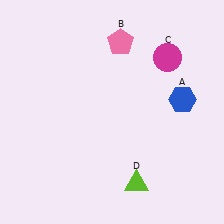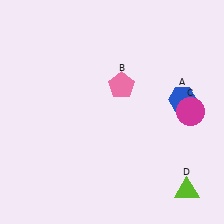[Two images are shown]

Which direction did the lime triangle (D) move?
The lime triangle (D) moved right.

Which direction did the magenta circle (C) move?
The magenta circle (C) moved down.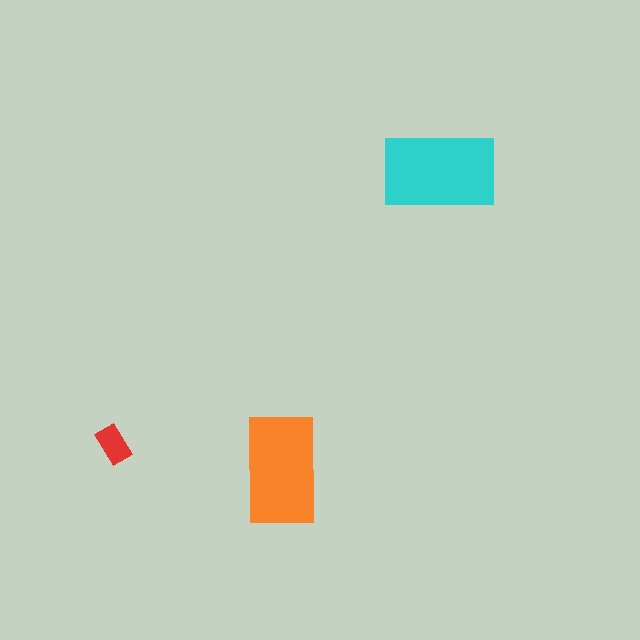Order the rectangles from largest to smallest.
the cyan one, the orange one, the red one.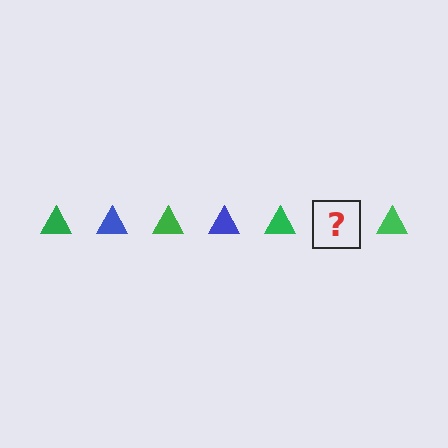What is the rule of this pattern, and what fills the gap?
The rule is that the pattern cycles through green, blue triangles. The gap should be filled with a blue triangle.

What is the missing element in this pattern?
The missing element is a blue triangle.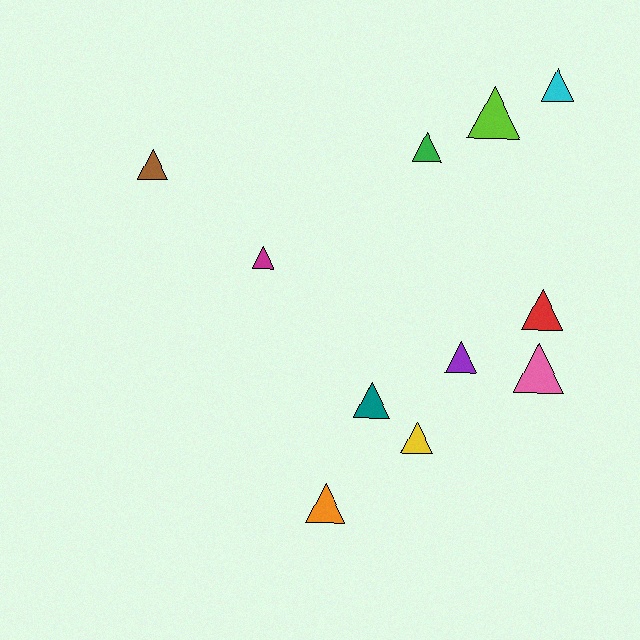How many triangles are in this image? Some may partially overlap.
There are 11 triangles.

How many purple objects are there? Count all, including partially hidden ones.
There is 1 purple object.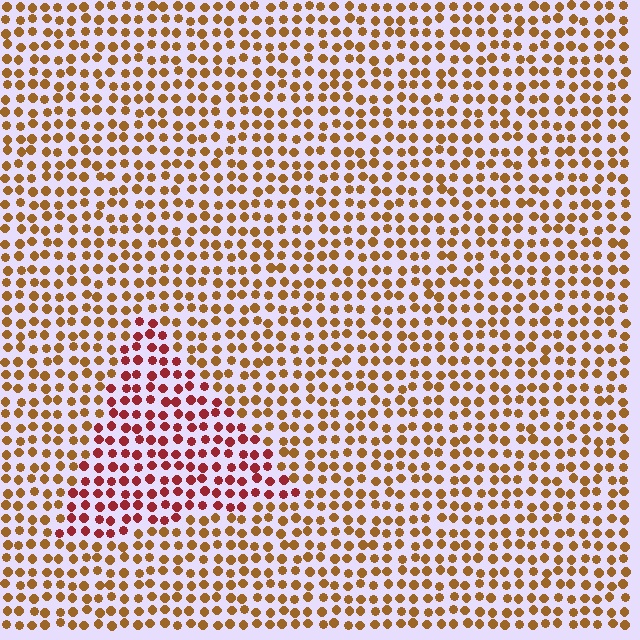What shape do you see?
I see a triangle.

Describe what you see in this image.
The image is filled with small brown elements in a uniform arrangement. A triangle-shaped region is visible where the elements are tinted to a slightly different hue, forming a subtle color boundary.